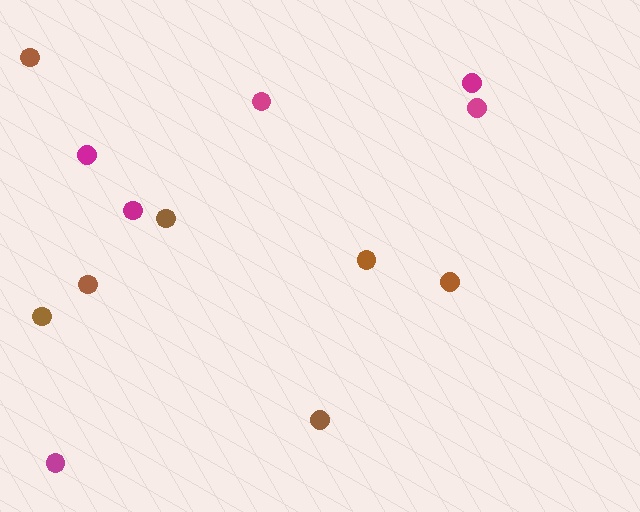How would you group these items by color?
There are 2 groups: one group of brown circles (7) and one group of magenta circles (6).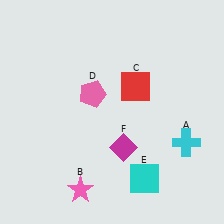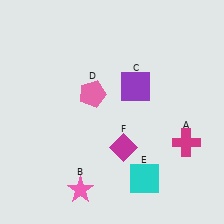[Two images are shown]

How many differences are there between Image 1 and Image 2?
There are 2 differences between the two images.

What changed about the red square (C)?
In Image 1, C is red. In Image 2, it changed to purple.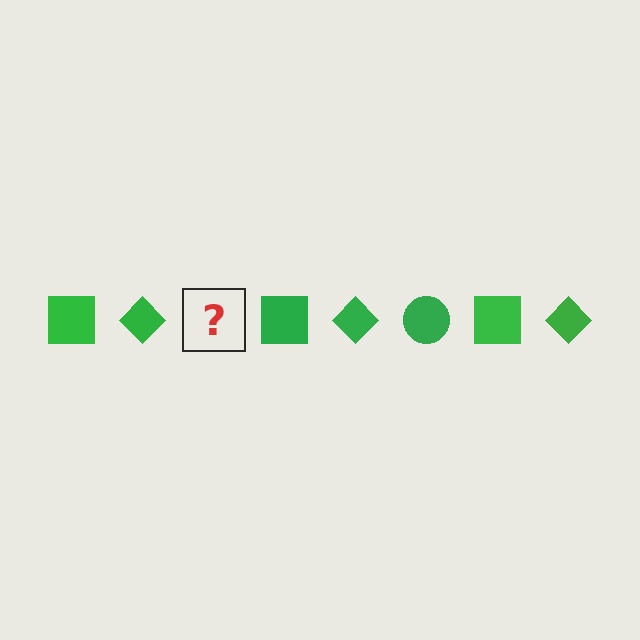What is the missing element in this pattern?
The missing element is a green circle.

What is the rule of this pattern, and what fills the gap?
The rule is that the pattern cycles through square, diamond, circle shapes in green. The gap should be filled with a green circle.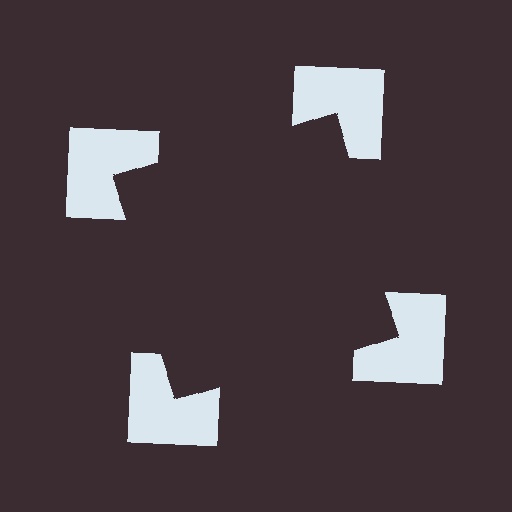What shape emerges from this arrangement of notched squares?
An illusory square — its edges are inferred from the aligned wedge cuts in the notched squares, not physically drawn.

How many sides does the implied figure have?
4 sides.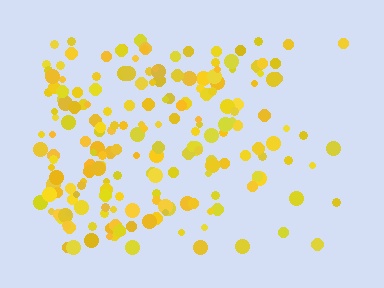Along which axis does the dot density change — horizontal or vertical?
Horizontal.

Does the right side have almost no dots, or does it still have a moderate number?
Still a moderate number, just noticeably fewer than the left.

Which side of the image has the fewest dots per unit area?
The right.